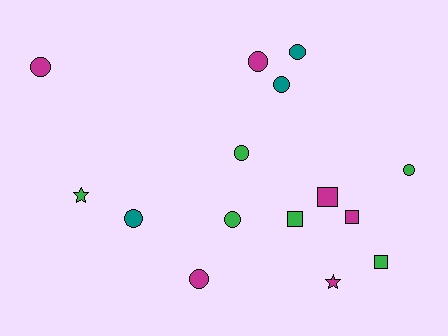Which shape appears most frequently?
Circle, with 9 objects.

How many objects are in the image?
There are 15 objects.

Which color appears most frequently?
Green, with 6 objects.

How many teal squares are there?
There are no teal squares.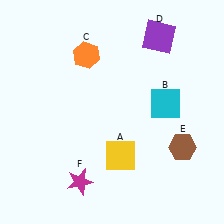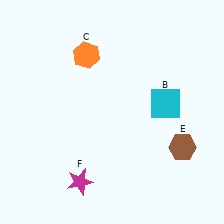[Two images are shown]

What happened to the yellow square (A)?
The yellow square (A) was removed in Image 2. It was in the bottom-right area of Image 1.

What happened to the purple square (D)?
The purple square (D) was removed in Image 2. It was in the top-right area of Image 1.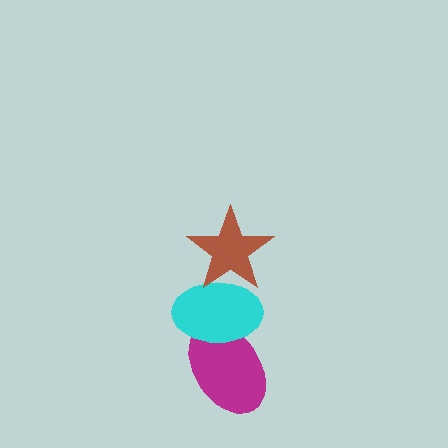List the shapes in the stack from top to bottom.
From top to bottom: the brown star, the cyan ellipse, the magenta ellipse.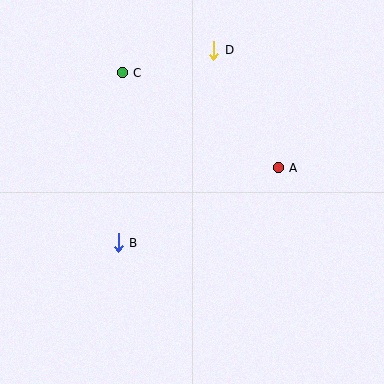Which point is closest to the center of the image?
Point A at (278, 168) is closest to the center.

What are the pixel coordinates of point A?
Point A is at (278, 168).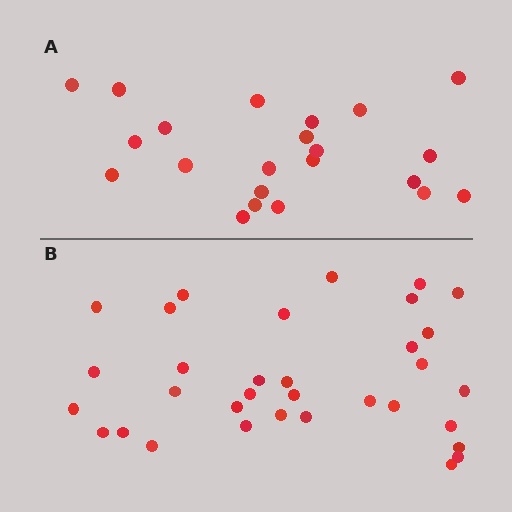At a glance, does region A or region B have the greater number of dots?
Region B (the bottom region) has more dots.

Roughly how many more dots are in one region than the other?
Region B has roughly 12 or so more dots than region A.